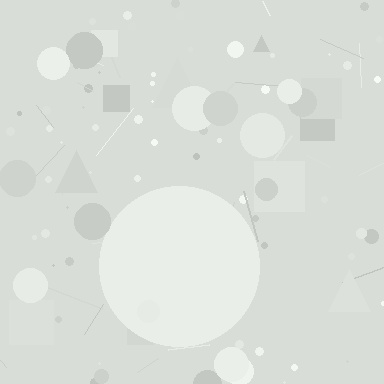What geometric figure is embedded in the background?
A circle is embedded in the background.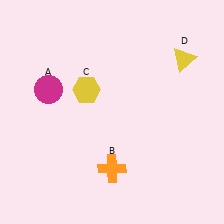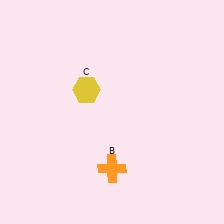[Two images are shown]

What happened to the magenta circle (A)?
The magenta circle (A) was removed in Image 2. It was in the top-left area of Image 1.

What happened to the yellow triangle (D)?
The yellow triangle (D) was removed in Image 2. It was in the top-right area of Image 1.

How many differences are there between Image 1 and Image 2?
There are 2 differences between the two images.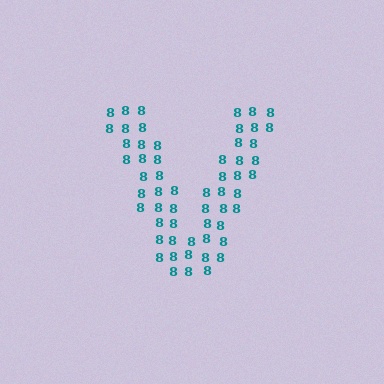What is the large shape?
The large shape is the letter V.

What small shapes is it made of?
It is made of small digit 8's.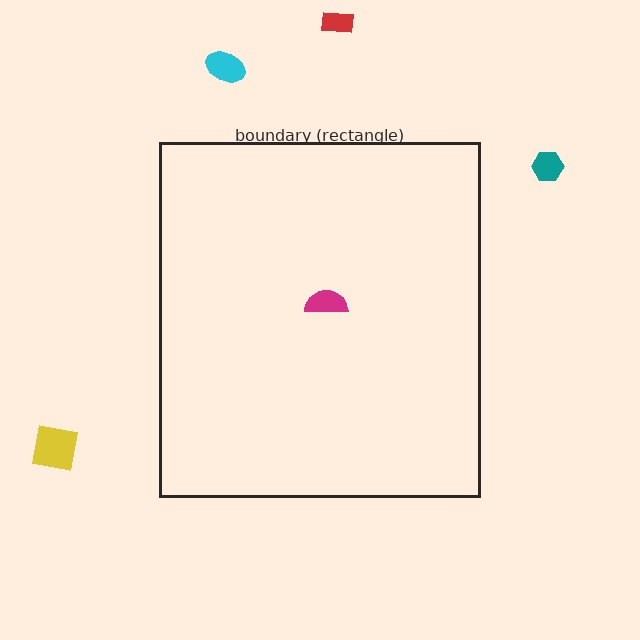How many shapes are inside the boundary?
1 inside, 4 outside.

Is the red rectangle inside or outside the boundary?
Outside.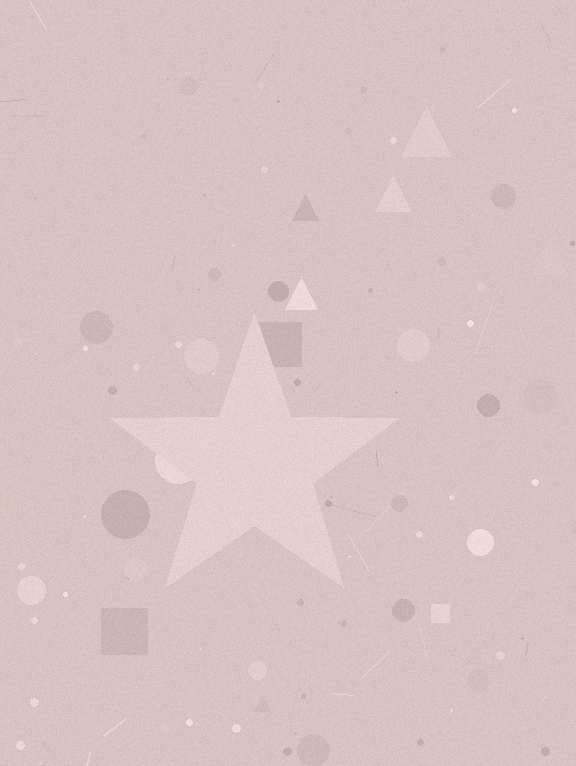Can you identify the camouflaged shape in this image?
The camouflaged shape is a star.